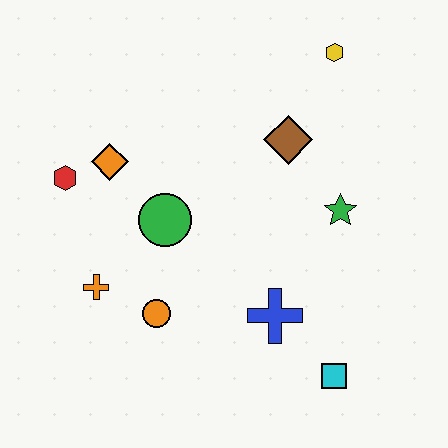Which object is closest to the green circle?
The orange diamond is closest to the green circle.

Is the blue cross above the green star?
No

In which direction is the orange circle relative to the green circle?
The orange circle is below the green circle.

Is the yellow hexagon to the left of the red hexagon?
No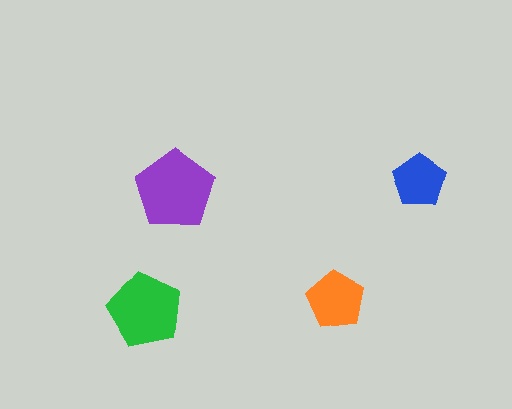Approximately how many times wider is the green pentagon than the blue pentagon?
About 1.5 times wider.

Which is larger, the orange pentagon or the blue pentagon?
The orange one.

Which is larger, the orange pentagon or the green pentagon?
The green one.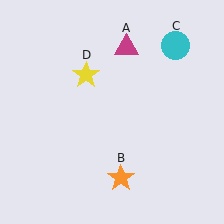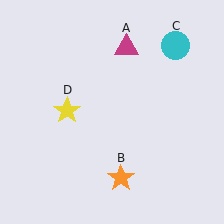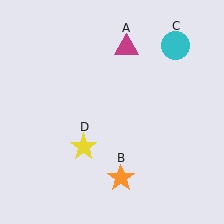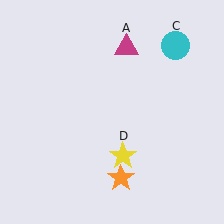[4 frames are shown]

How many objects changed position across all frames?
1 object changed position: yellow star (object D).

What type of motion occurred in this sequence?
The yellow star (object D) rotated counterclockwise around the center of the scene.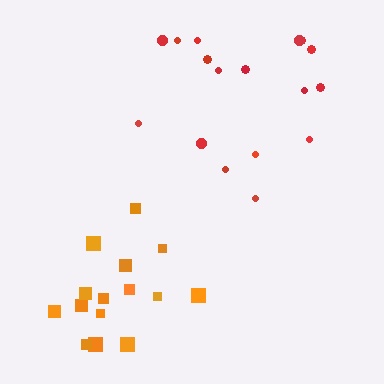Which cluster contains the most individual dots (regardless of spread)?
Red (17).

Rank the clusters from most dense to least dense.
orange, red.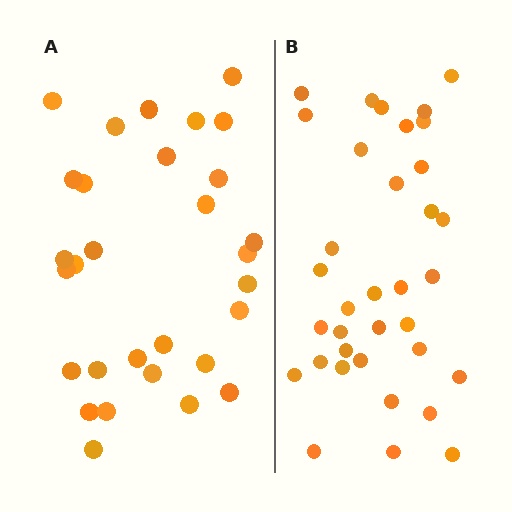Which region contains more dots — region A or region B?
Region B (the right region) has more dots.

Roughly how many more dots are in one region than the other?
Region B has about 5 more dots than region A.